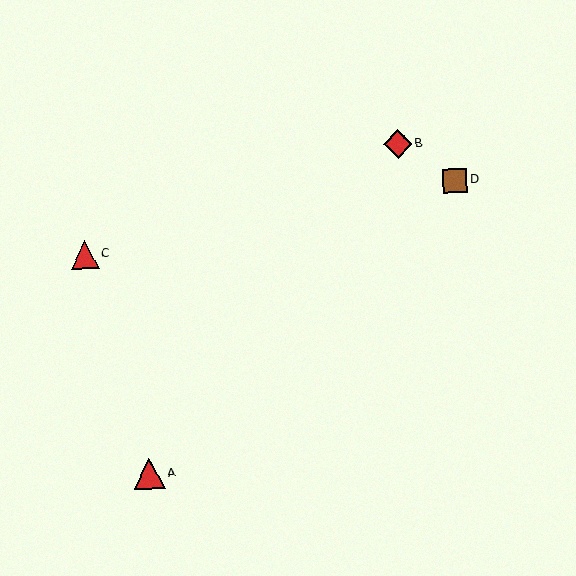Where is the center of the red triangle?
The center of the red triangle is at (149, 473).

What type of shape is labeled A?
Shape A is a red triangle.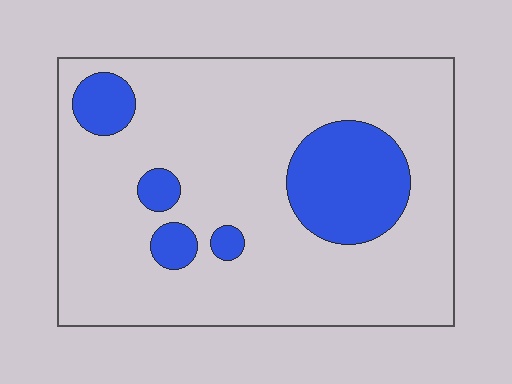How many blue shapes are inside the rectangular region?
5.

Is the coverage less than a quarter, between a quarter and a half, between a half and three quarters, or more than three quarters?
Less than a quarter.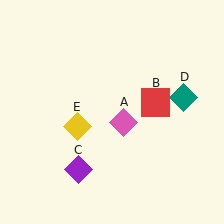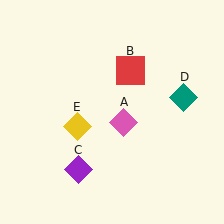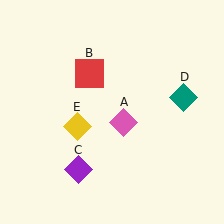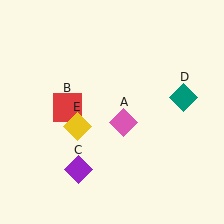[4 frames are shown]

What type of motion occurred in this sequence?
The red square (object B) rotated counterclockwise around the center of the scene.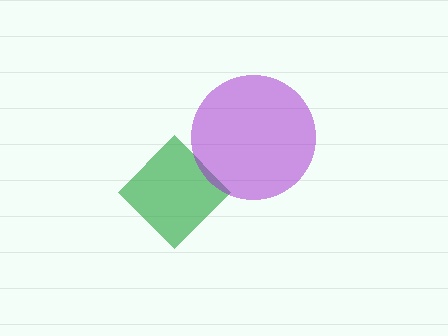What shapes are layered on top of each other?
The layered shapes are: a green diamond, a purple circle.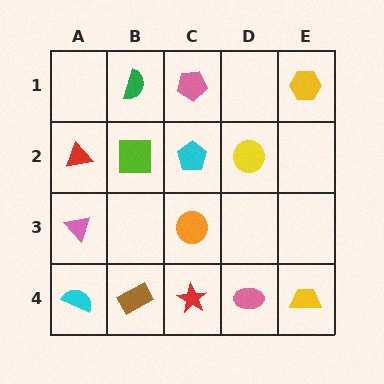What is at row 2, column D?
A yellow circle.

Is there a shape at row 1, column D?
No, that cell is empty.